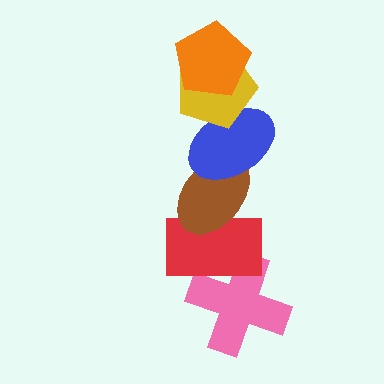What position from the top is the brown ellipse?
The brown ellipse is 4th from the top.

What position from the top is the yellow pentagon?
The yellow pentagon is 2nd from the top.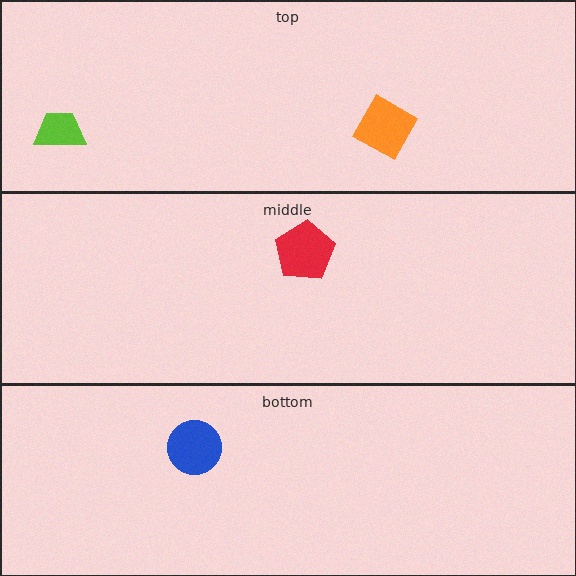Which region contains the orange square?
The top region.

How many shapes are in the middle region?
1.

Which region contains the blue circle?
The bottom region.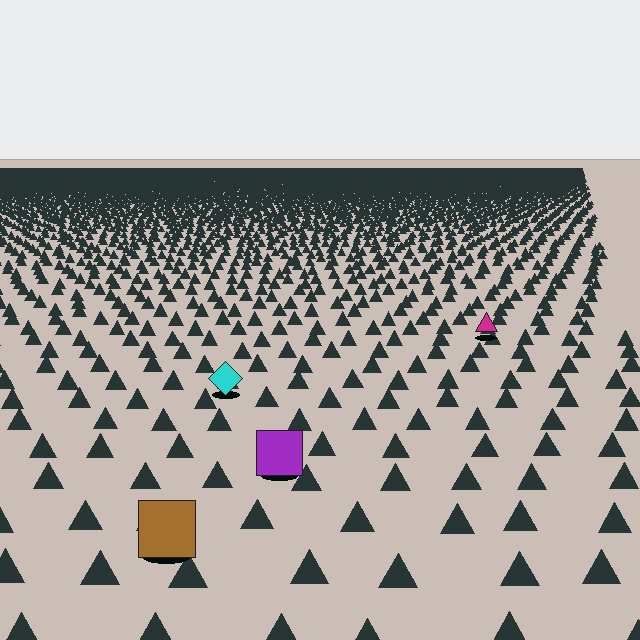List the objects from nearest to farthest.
From nearest to farthest: the brown square, the purple square, the cyan diamond, the magenta triangle.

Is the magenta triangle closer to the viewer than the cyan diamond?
No. The cyan diamond is closer — you can tell from the texture gradient: the ground texture is coarser near it.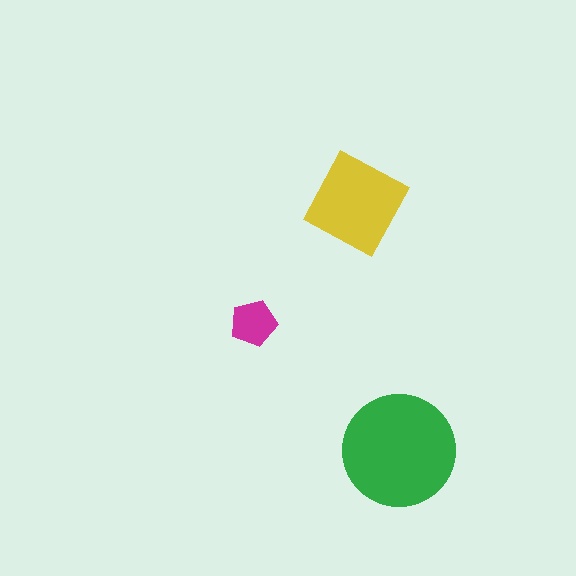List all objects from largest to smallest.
The green circle, the yellow diamond, the magenta pentagon.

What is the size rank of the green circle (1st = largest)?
1st.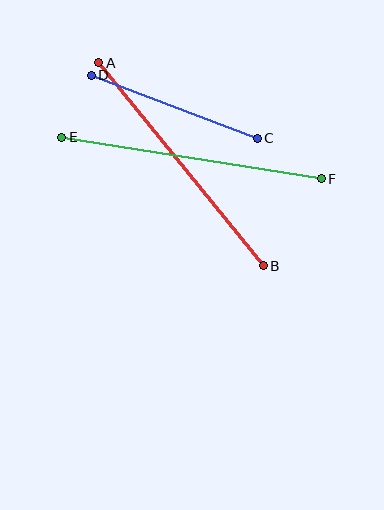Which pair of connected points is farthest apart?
Points E and F are farthest apart.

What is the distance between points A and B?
The distance is approximately 261 pixels.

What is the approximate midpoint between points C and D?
The midpoint is at approximately (174, 107) pixels.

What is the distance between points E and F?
The distance is approximately 263 pixels.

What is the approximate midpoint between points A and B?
The midpoint is at approximately (181, 164) pixels.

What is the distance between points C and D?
The distance is approximately 178 pixels.